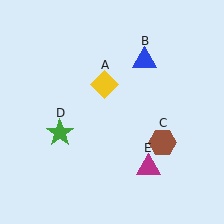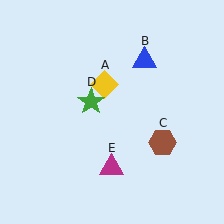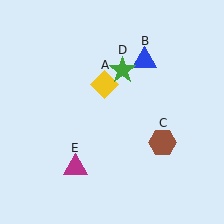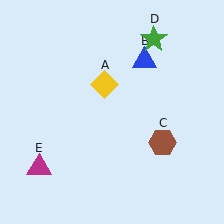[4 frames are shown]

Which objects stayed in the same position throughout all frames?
Yellow diamond (object A) and blue triangle (object B) and brown hexagon (object C) remained stationary.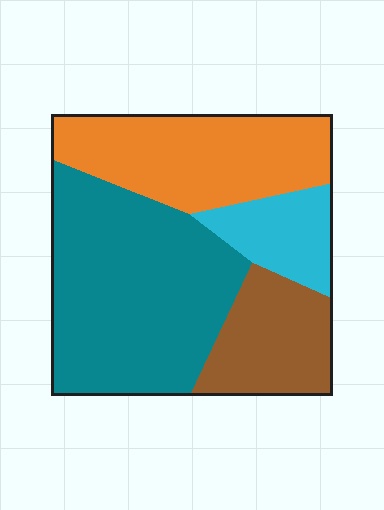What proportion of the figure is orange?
Orange takes up about one quarter (1/4) of the figure.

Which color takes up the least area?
Cyan, at roughly 10%.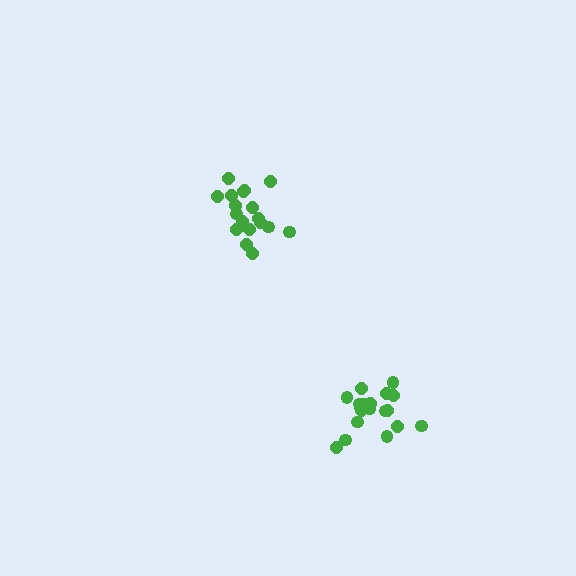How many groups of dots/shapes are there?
There are 2 groups.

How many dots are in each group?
Group 1: 20 dots, Group 2: 18 dots (38 total).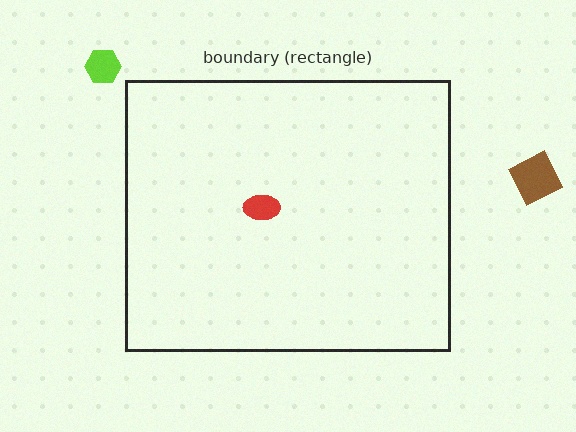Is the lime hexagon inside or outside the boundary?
Outside.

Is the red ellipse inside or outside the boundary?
Inside.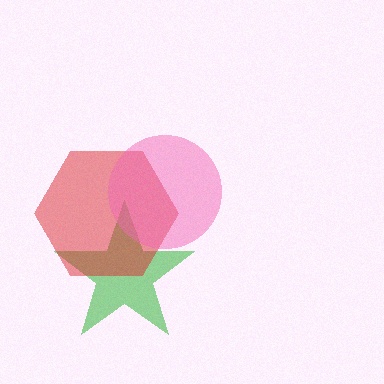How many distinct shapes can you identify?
There are 3 distinct shapes: a green star, a red hexagon, a pink circle.